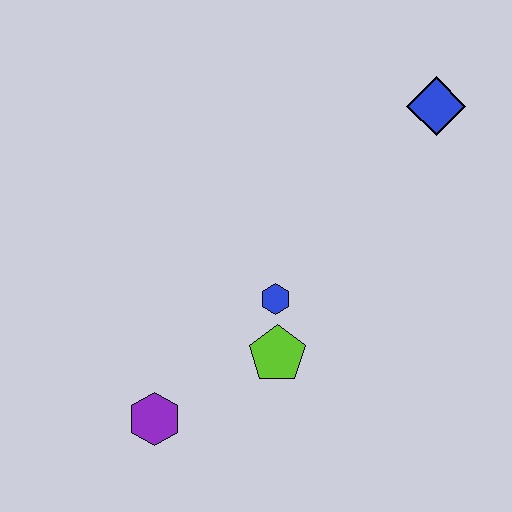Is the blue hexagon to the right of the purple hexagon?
Yes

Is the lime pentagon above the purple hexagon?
Yes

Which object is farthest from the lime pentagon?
The blue diamond is farthest from the lime pentagon.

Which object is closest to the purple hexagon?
The lime pentagon is closest to the purple hexagon.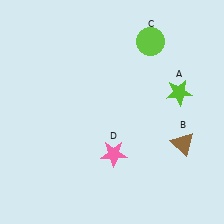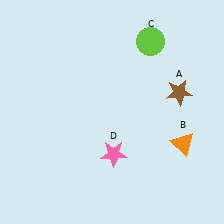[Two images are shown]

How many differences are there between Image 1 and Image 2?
There are 2 differences between the two images.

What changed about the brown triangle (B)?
In Image 1, B is brown. In Image 2, it changed to orange.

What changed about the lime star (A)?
In Image 1, A is lime. In Image 2, it changed to brown.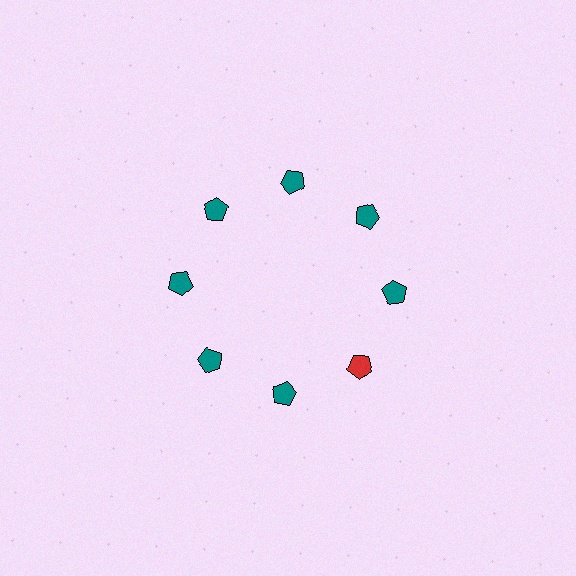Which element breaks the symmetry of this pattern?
The red pentagon at roughly the 4 o'clock position breaks the symmetry. All other shapes are teal pentagons.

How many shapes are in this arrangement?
There are 8 shapes arranged in a ring pattern.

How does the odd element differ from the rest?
It has a different color: red instead of teal.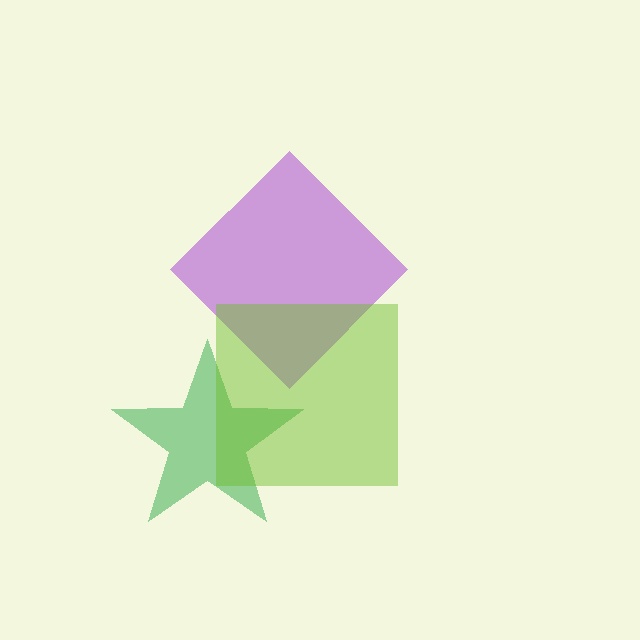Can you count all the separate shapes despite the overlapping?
Yes, there are 3 separate shapes.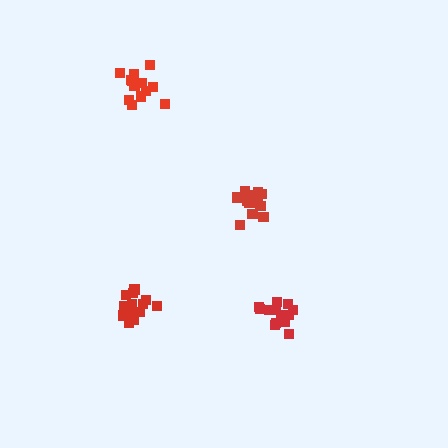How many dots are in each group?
Group 1: 18 dots, Group 2: 15 dots, Group 3: 13 dots, Group 4: 15 dots (61 total).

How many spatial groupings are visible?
There are 4 spatial groupings.